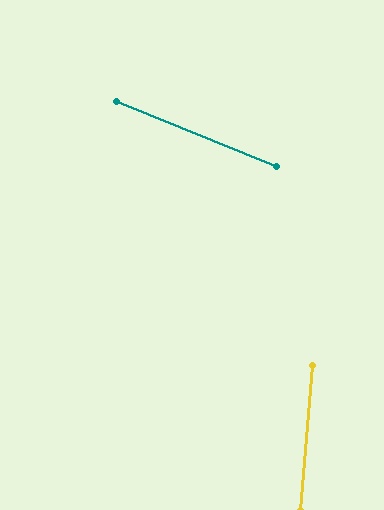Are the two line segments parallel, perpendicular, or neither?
Neither parallel nor perpendicular — they differ by about 73°.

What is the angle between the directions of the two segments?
Approximately 73 degrees.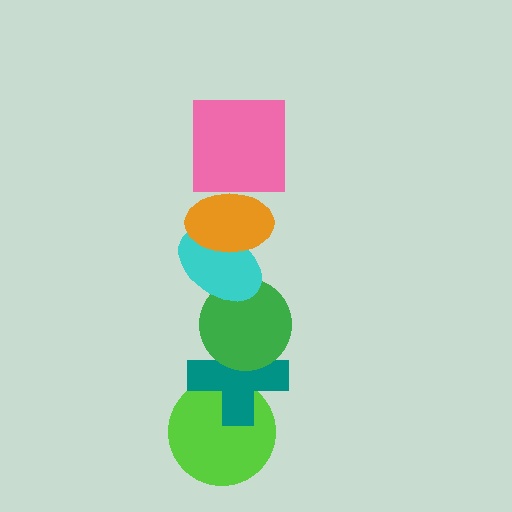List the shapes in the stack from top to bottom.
From top to bottom: the pink square, the orange ellipse, the cyan ellipse, the green circle, the teal cross, the lime circle.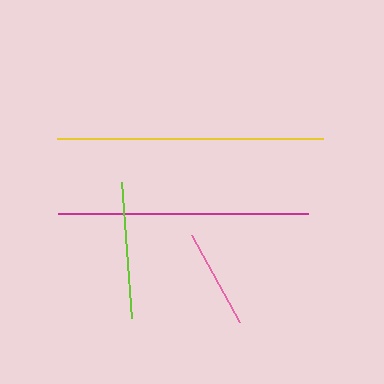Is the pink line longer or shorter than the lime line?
The lime line is longer than the pink line.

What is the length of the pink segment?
The pink segment is approximately 99 pixels long.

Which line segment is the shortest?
The pink line is the shortest at approximately 99 pixels.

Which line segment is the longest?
The yellow line is the longest at approximately 266 pixels.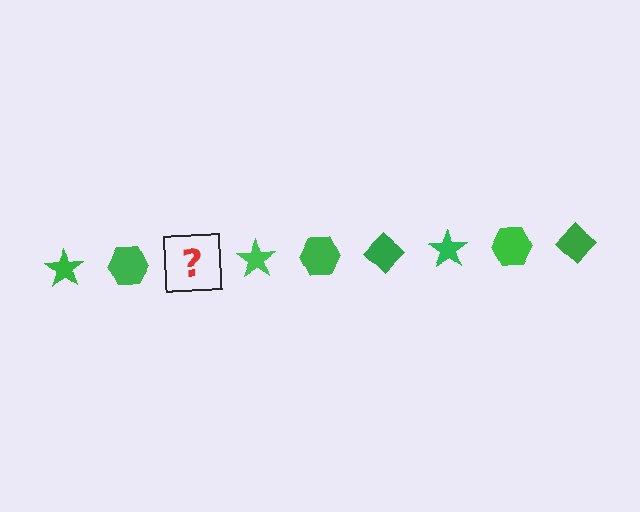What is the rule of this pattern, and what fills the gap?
The rule is that the pattern cycles through star, hexagon, diamond shapes in green. The gap should be filled with a green diamond.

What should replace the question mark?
The question mark should be replaced with a green diamond.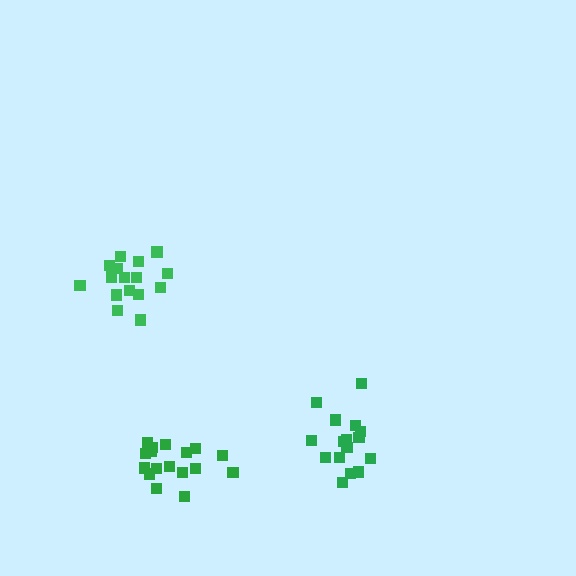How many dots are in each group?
Group 1: 17 dots, Group 2: 17 dots, Group 3: 16 dots (50 total).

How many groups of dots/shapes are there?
There are 3 groups.